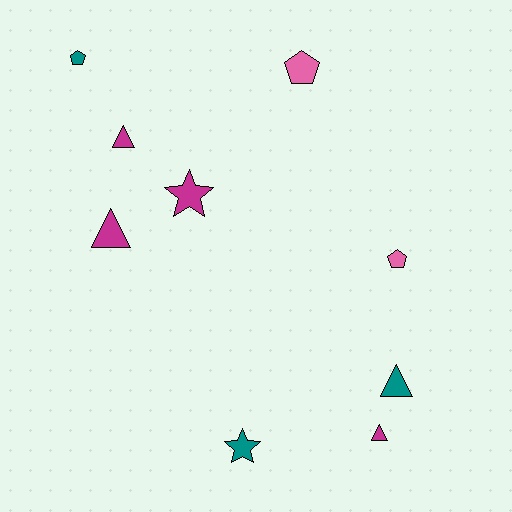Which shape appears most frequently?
Triangle, with 4 objects.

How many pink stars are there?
There are no pink stars.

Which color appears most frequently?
Magenta, with 4 objects.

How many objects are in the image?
There are 9 objects.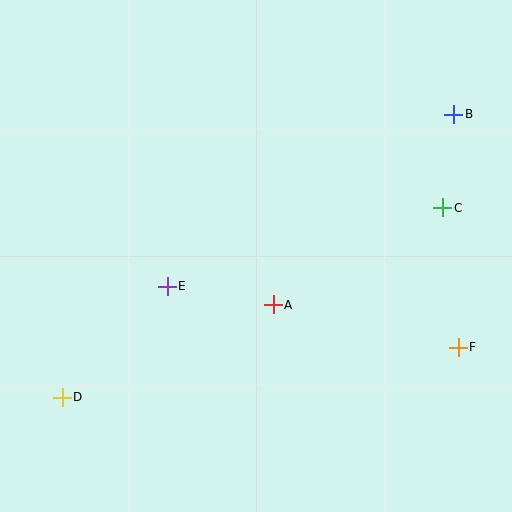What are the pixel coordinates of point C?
Point C is at (443, 208).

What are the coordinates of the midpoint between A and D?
The midpoint between A and D is at (168, 351).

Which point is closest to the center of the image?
Point A at (273, 305) is closest to the center.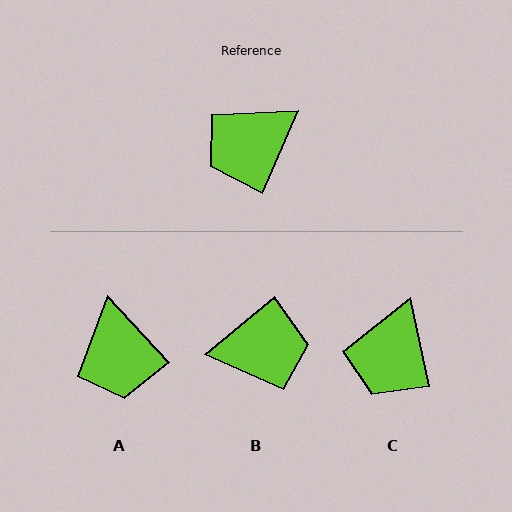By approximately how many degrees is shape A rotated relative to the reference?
Approximately 67 degrees counter-clockwise.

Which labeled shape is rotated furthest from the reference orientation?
B, about 153 degrees away.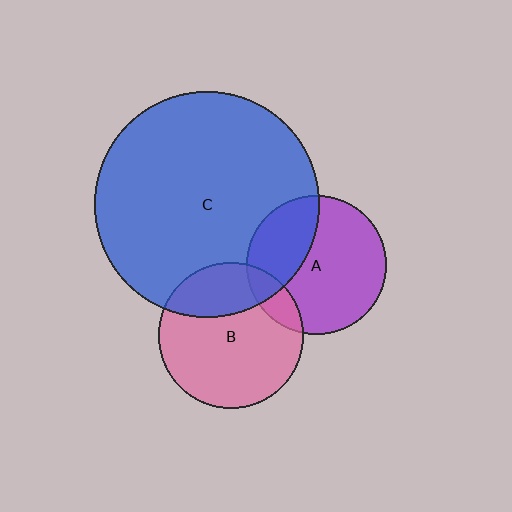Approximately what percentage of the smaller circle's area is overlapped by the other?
Approximately 15%.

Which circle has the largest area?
Circle C (blue).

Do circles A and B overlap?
Yes.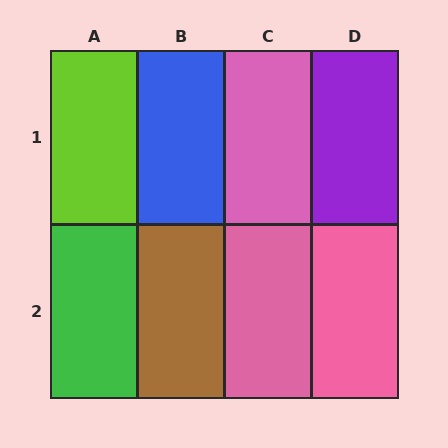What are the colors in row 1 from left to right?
Lime, blue, pink, purple.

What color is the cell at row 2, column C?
Pink.